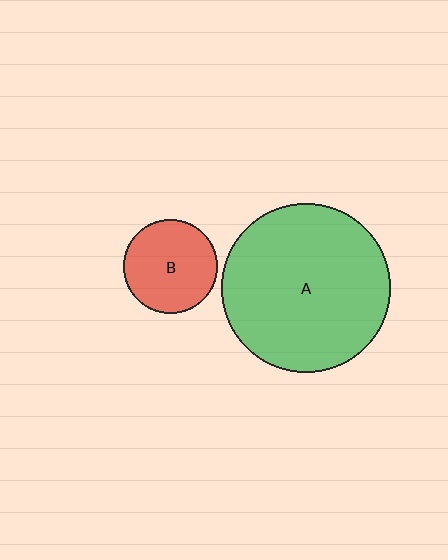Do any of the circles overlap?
No, none of the circles overlap.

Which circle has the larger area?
Circle A (green).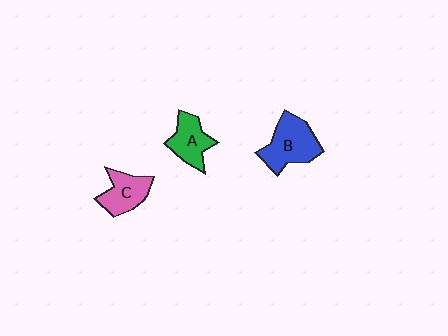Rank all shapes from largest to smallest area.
From largest to smallest: B (blue), A (green), C (pink).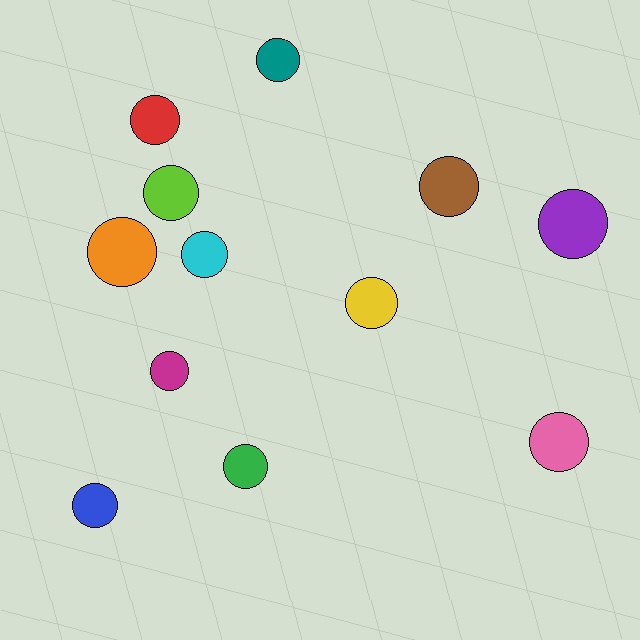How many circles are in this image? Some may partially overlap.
There are 12 circles.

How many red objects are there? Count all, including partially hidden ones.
There is 1 red object.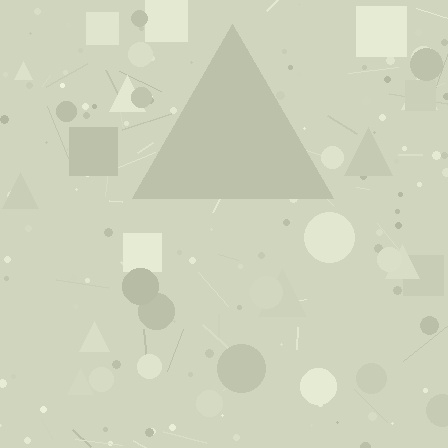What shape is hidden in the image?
A triangle is hidden in the image.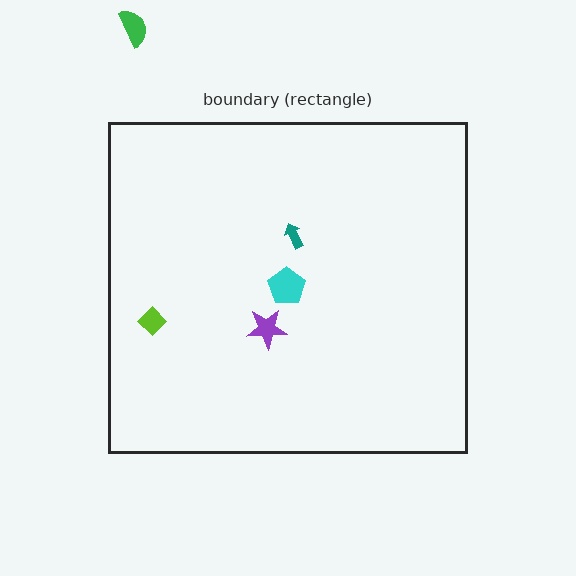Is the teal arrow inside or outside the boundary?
Inside.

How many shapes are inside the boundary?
4 inside, 1 outside.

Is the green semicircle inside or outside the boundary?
Outside.